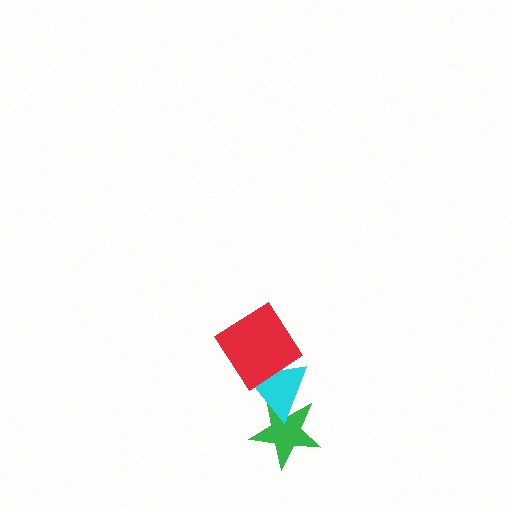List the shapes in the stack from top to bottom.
From top to bottom: the red diamond, the cyan triangle, the green star.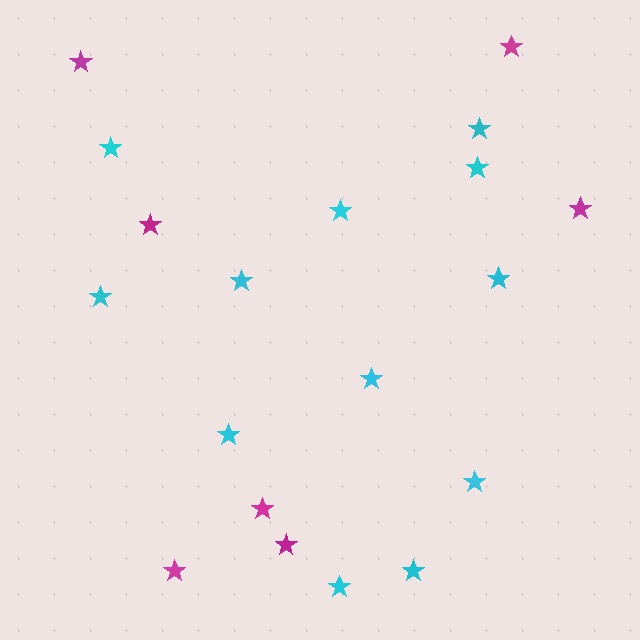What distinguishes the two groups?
There are 2 groups: one group of magenta stars (7) and one group of cyan stars (12).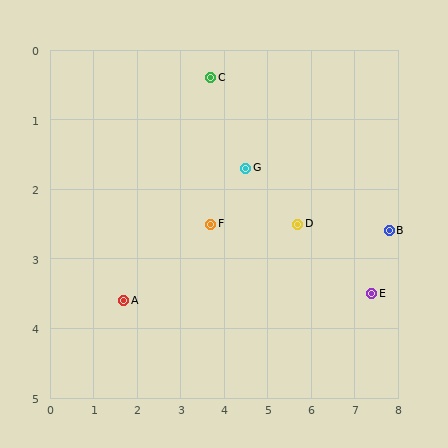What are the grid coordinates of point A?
Point A is at approximately (1.7, 3.6).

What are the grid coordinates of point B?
Point B is at approximately (7.8, 2.6).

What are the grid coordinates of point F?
Point F is at approximately (3.7, 2.5).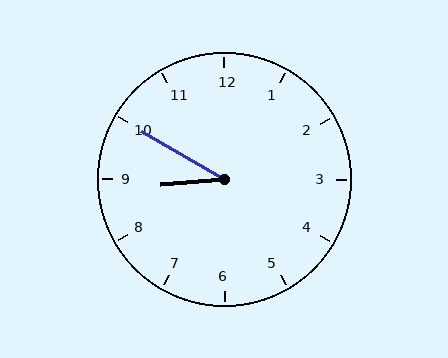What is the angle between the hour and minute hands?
Approximately 35 degrees.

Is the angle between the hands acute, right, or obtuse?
It is acute.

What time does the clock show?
8:50.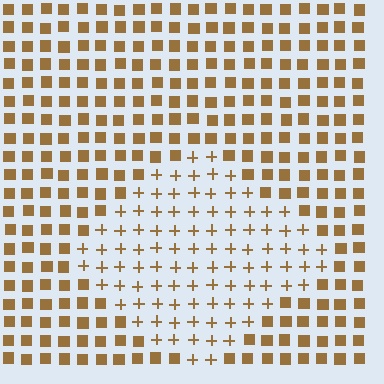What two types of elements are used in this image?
The image uses plus signs inside the diamond region and squares outside it.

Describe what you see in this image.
The image is filled with small brown elements arranged in a uniform grid. A diamond-shaped region contains plus signs, while the surrounding area contains squares. The boundary is defined purely by the change in element shape.